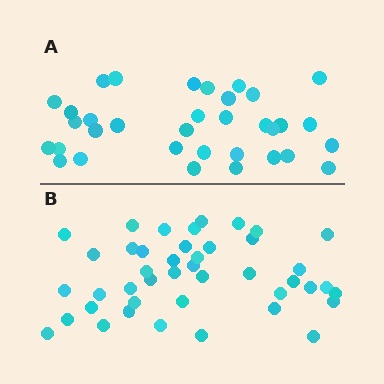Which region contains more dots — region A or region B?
Region B (the bottom region) has more dots.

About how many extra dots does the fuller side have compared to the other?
Region B has roughly 8 or so more dots than region A.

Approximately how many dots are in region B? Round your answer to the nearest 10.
About 40 dots. (The exact count is 43, which rounds to 40.)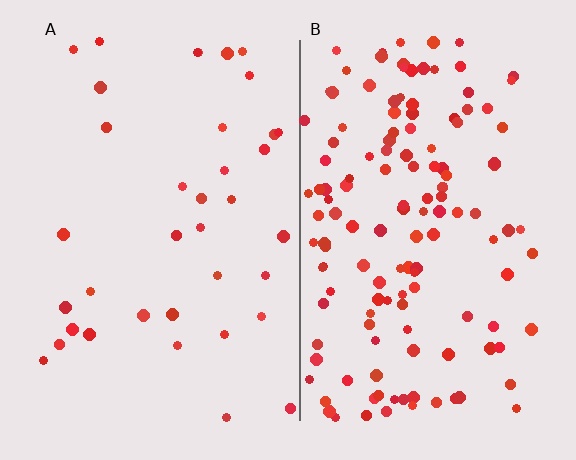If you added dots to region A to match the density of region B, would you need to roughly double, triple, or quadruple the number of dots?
Approximately quadruple.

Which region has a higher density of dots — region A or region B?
B (the right).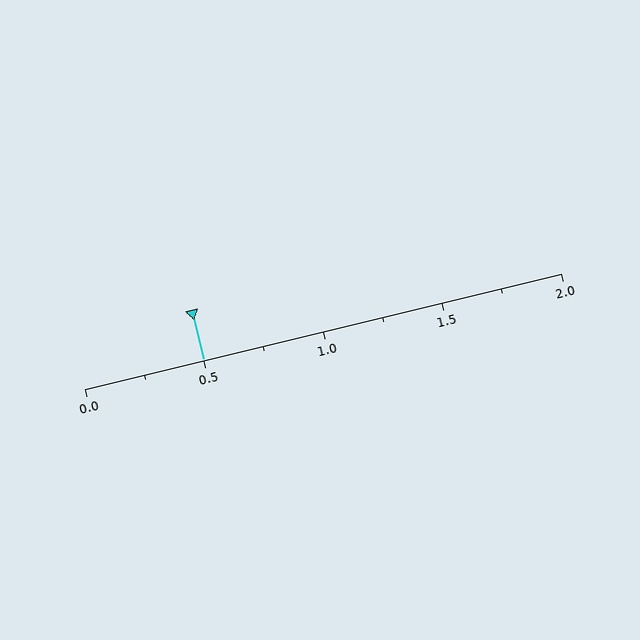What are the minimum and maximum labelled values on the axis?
The axis runs from 0.0 to 2.0.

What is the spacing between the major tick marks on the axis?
The major ticks are spaced 0.5 apart.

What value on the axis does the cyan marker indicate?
The marker indicates approximately 0.5.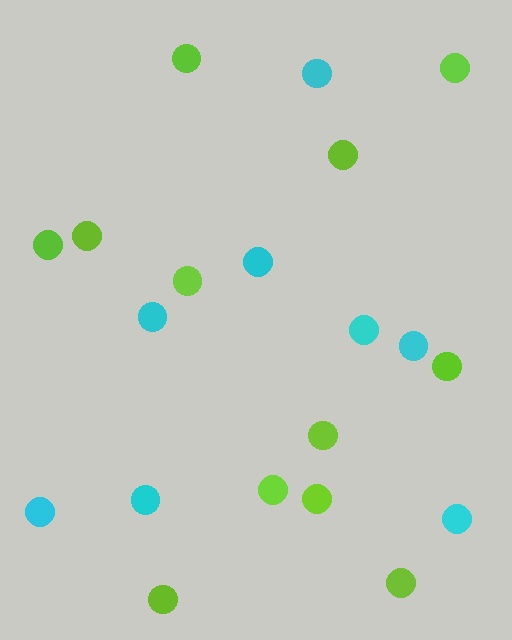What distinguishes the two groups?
There are 2 groups: one group of cyan circles (8) and one group of lime circles (12).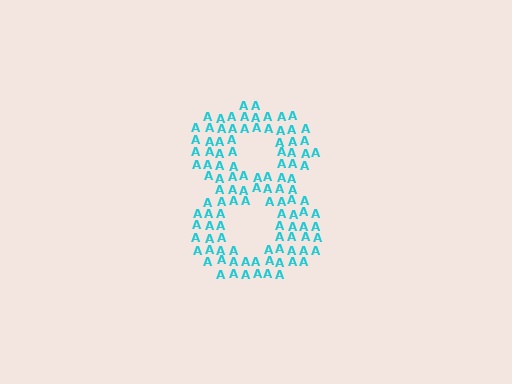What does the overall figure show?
The overall figure shows the digit 8.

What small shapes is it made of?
It is made of small letter A's.